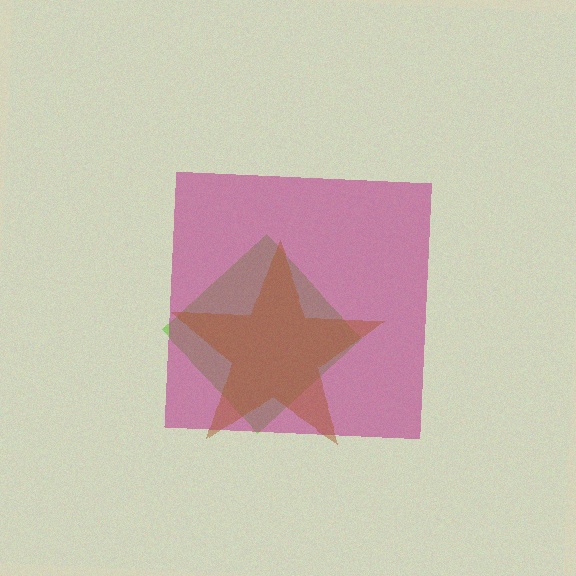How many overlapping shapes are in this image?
There are 3 overlapping shapes in the image.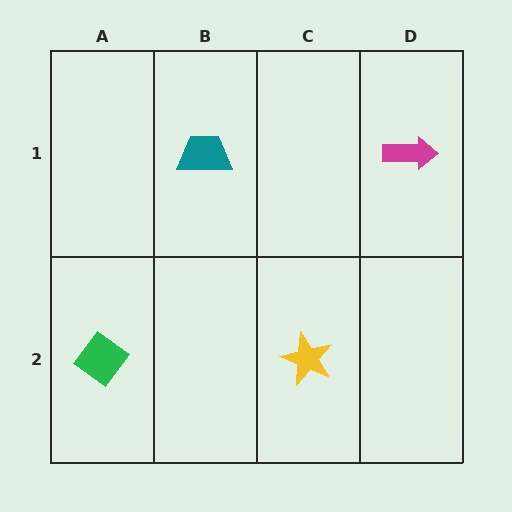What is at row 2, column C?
A yellow star.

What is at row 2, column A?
A green diamond.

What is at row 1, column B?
A teal trapezoid.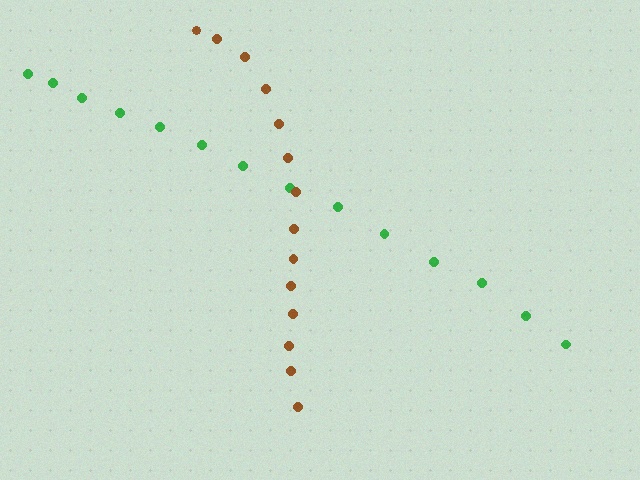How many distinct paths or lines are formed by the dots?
There are 2 distinct paths.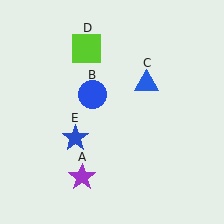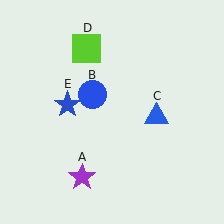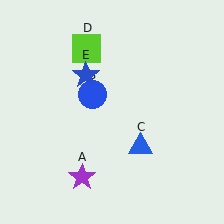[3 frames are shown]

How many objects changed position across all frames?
2 objects changed position: blue triangle (object C), blue star (object E).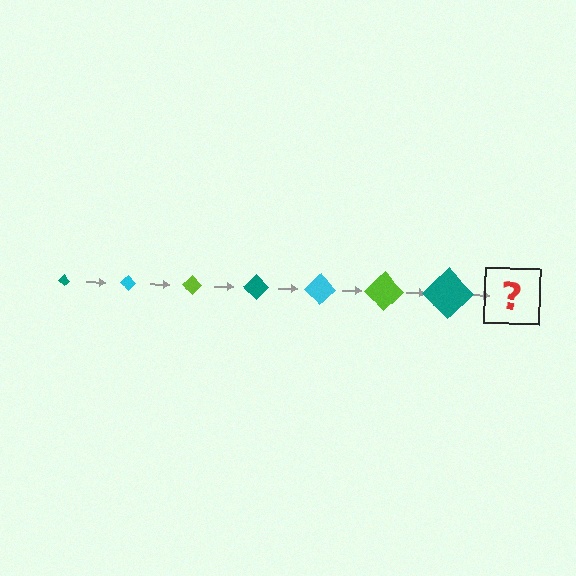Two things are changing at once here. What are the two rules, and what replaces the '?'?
The two rules are that the diamond grows larger each step and the color cycles through teal, cyan, and lime. The '?' should be a cyan diamond, larger than the previous one.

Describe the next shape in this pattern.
It should be a cyan diamond, larger than the previous one.